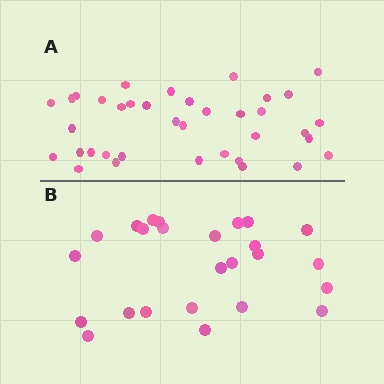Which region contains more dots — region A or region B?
Region A (the top region) has more dots.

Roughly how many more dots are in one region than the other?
Region A has roughly 12 or so more dots than region B.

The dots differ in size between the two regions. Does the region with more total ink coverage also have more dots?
No. Region B has more total ink coverage because its dots are larger, but region A actually contains more individual dots. Total area can be misleading — the number of items is what matters here.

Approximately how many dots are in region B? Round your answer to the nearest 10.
About 20 dots. (The exact count is 25, which rounds to 20.)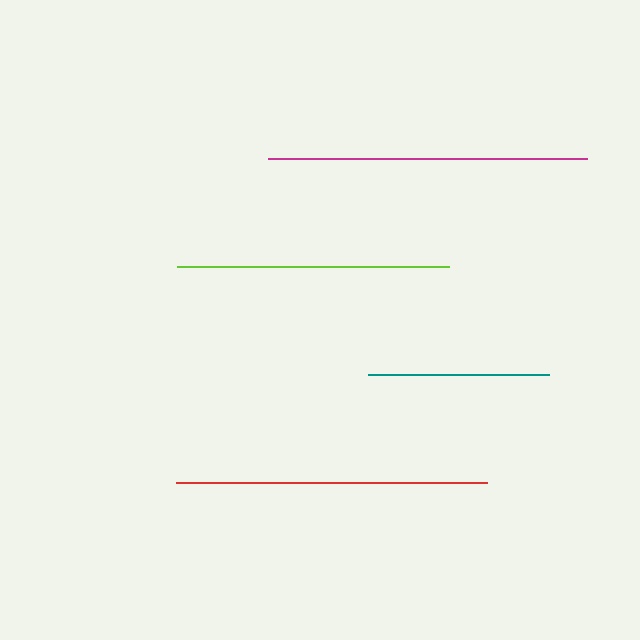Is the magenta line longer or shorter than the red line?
The magenta line is longer than the red line.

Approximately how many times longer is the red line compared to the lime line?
The red line is approximately 1.1 times the length of the lime line.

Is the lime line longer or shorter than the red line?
The red line is longer than the lime line.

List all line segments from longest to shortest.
From longest to shortest: magenta, red, lime, teal.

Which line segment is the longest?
The magenta line is the longest at approximately 319 pixels.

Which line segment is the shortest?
The teal line is the shortest at approximately 181 pixels.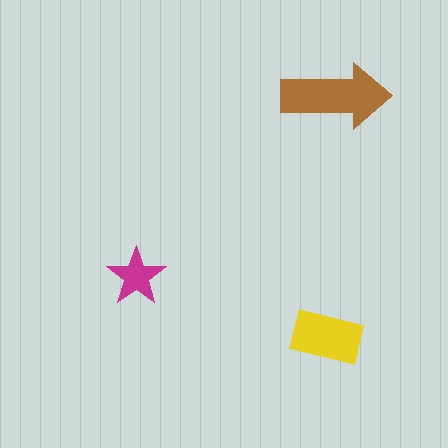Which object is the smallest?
The magenta star.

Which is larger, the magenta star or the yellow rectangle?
The yellow rectangle.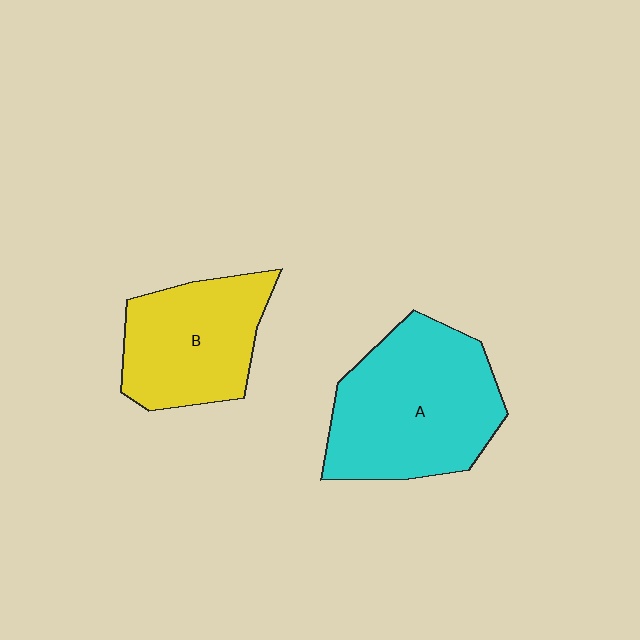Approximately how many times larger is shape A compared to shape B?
Approximately 1.4 times.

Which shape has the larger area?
Shape A (cyan).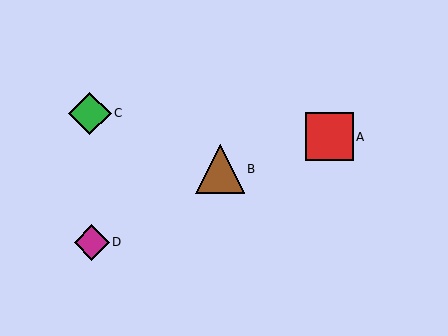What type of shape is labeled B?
Shape B is a brown triangle.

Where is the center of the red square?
The center of the red square is at (329, 137).